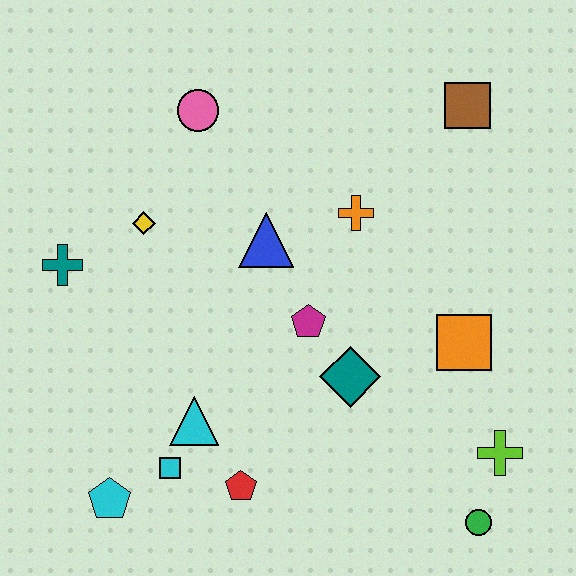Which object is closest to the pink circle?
The yellow diamond is closest to the pink circle.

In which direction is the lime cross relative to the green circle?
The lime cross is above the green circle.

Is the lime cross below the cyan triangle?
Yes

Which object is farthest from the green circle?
The pink circle is farthest from the green circle.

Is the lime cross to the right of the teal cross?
Yes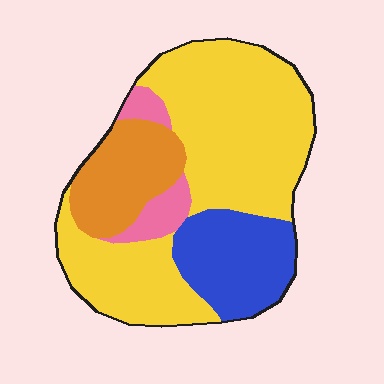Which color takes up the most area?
Yellow, at roughly 60%.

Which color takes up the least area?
Pink, at roughly 5%.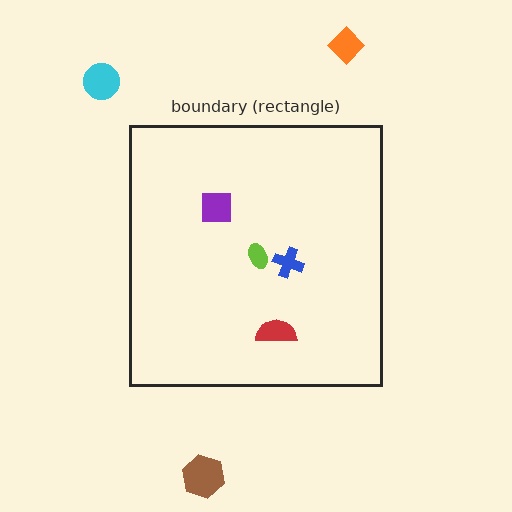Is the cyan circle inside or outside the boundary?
Outside.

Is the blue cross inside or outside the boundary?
Inside.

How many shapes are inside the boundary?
4 inside, 3 outside.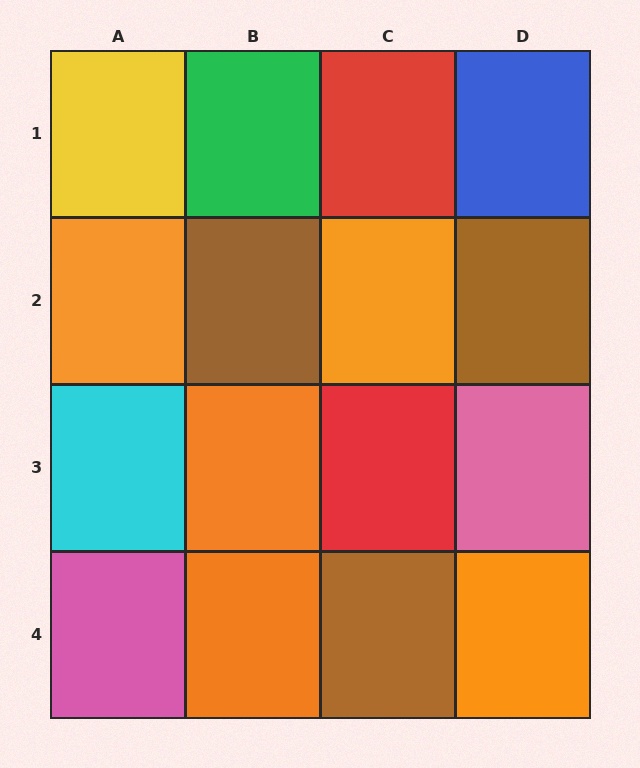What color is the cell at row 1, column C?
Red.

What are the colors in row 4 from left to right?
Pink, orange, brown, orange.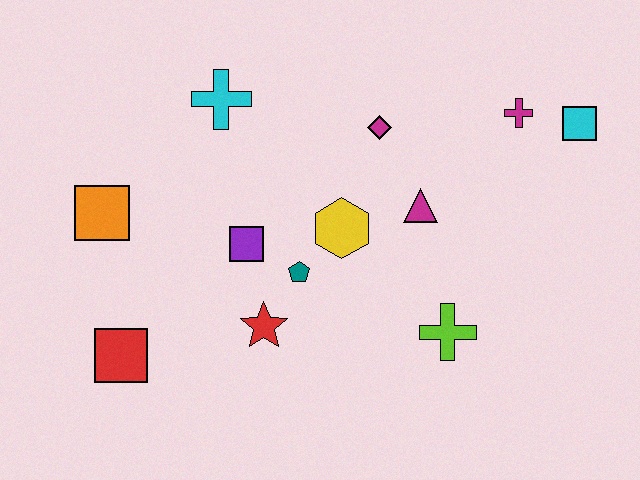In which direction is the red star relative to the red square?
The red star is to the right of the red square.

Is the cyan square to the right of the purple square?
Yes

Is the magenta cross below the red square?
No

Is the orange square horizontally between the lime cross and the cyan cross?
No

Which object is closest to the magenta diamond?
The magenta triangle is closest to the magenta diamond.